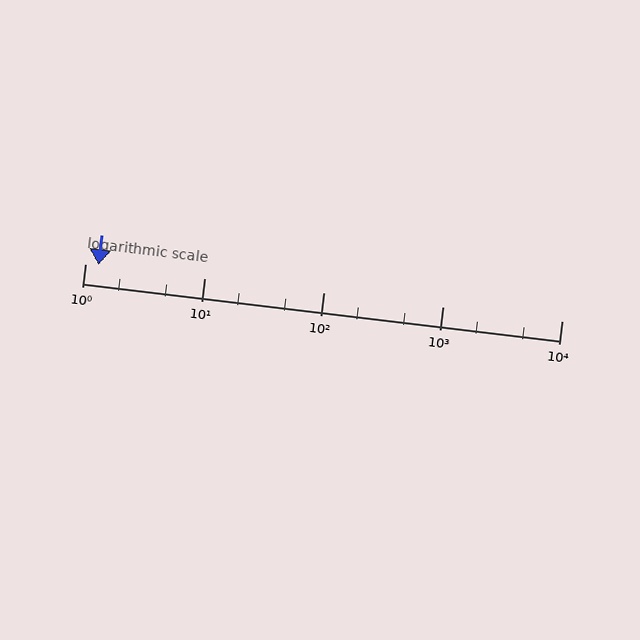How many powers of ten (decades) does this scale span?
The scale spans 4 decades, from 1 to 10000.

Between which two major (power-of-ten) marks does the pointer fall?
The pointer is between 1 and 10.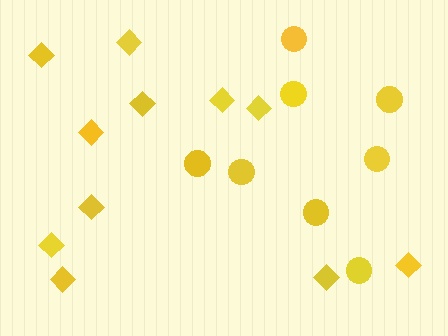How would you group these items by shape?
There are 2 groups: one group of diamonds (11) and one group of circles (8).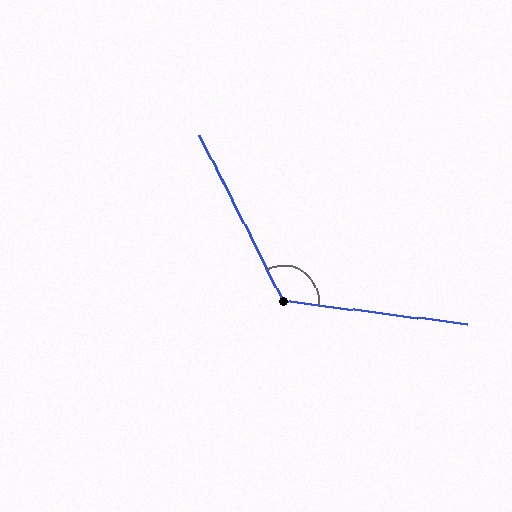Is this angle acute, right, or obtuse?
It is obtuse.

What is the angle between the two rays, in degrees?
Approximately 124 degrees.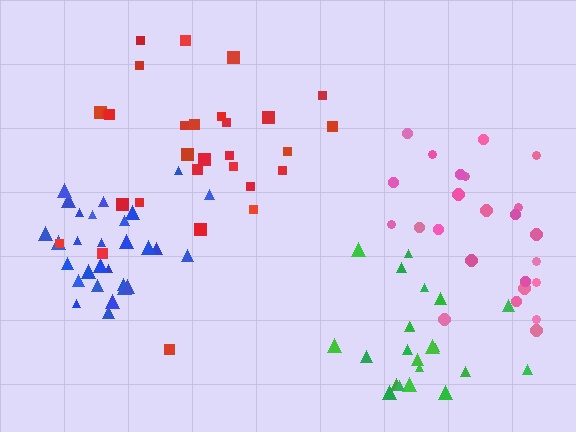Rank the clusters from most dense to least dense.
blue, green, pink, red.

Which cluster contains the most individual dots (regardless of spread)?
Blue (29).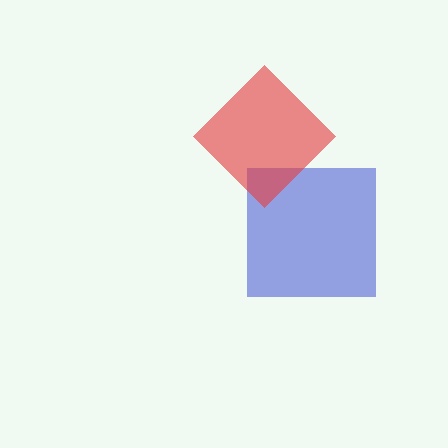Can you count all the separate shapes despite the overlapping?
Yes, there are 2 separate shapes.